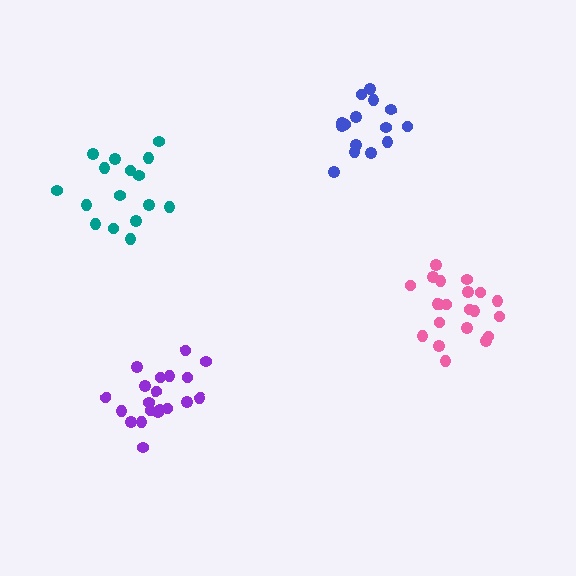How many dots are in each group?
Group 1: 21 dots, Group 2: 15 dots, Group 3: 20 dots, Group 4: 16 dots (72 total).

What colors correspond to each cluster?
The clusters are colored: pink, blue, purple, teal.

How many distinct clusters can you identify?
There are 4 distinct clusters.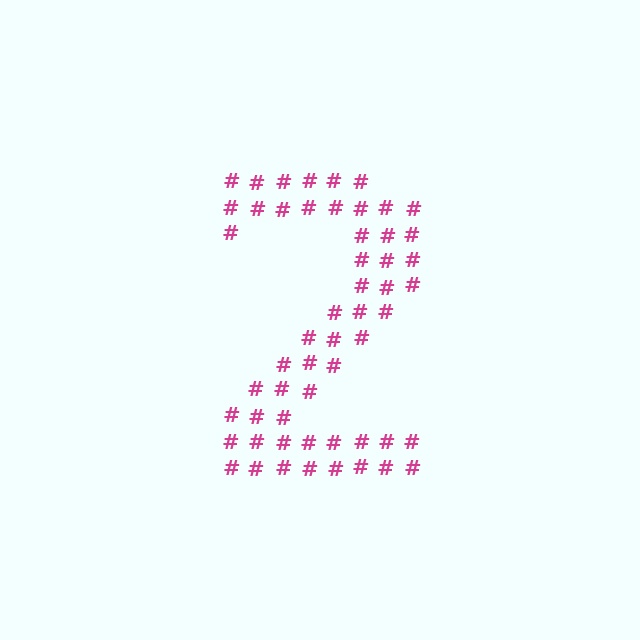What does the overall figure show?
The overall figure shows the digit 2.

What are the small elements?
The small elements are hash symbols.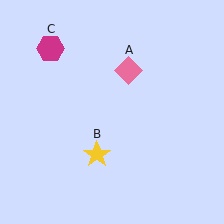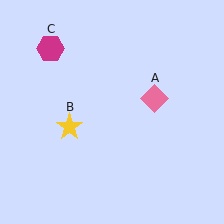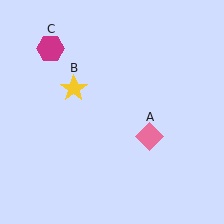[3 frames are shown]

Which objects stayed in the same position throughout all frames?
Magenta hexagon (object C) remained stationary.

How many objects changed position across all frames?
2 objects changed position: pink diamond (object A), yellow star (object B).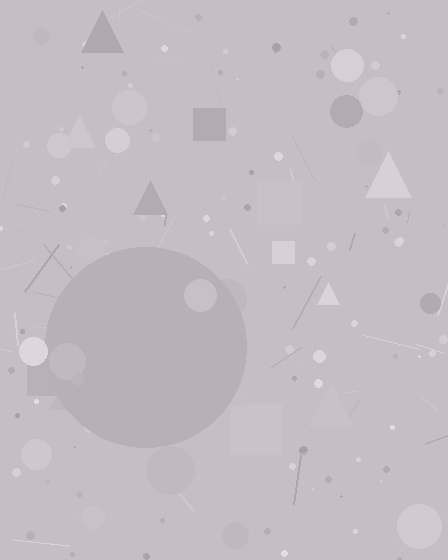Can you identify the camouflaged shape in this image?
The camouflaged shape is a circle.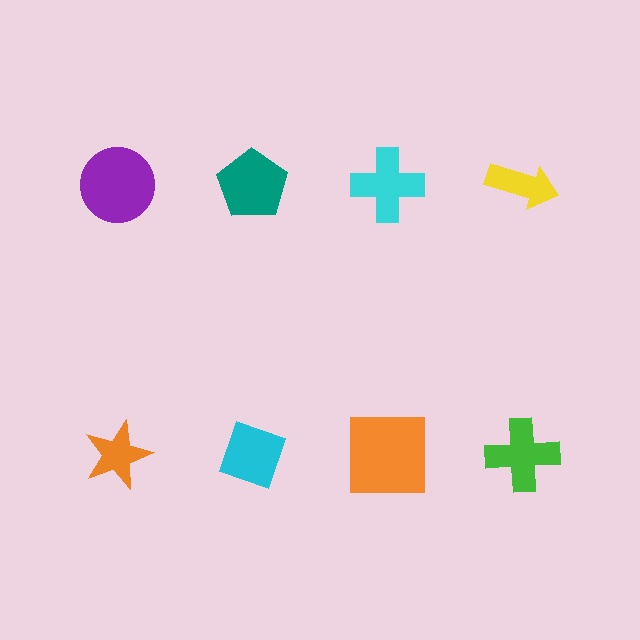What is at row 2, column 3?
An orange square.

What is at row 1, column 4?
A yellow arrow.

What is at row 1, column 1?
A purple circle.